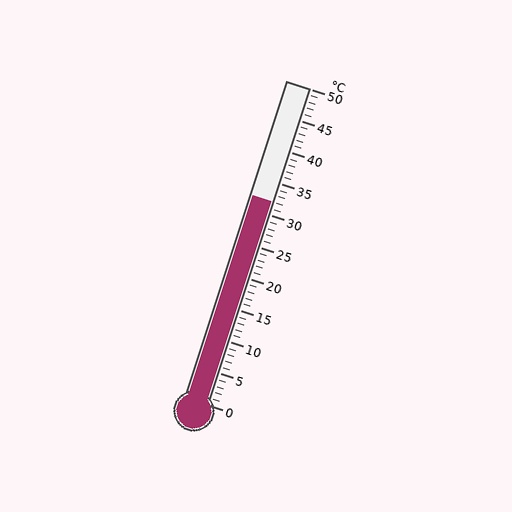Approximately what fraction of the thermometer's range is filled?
The thermometer is filled to approximately 65% of its range.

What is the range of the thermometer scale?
The thermometer scale ranges from 0°C to 50°C.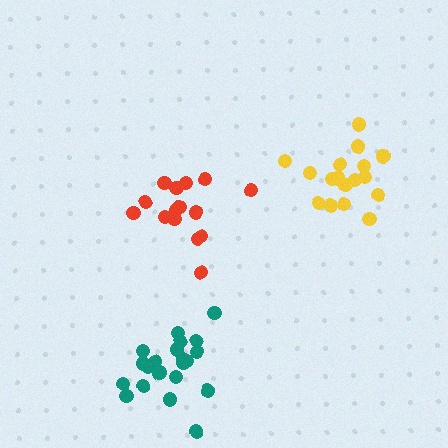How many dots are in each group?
Group 1: 15 dots, Group 2: 17 dots, Group 3: 21 dots (53 total).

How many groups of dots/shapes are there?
There are 3 groups.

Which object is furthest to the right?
The yellow cluster is rightmost.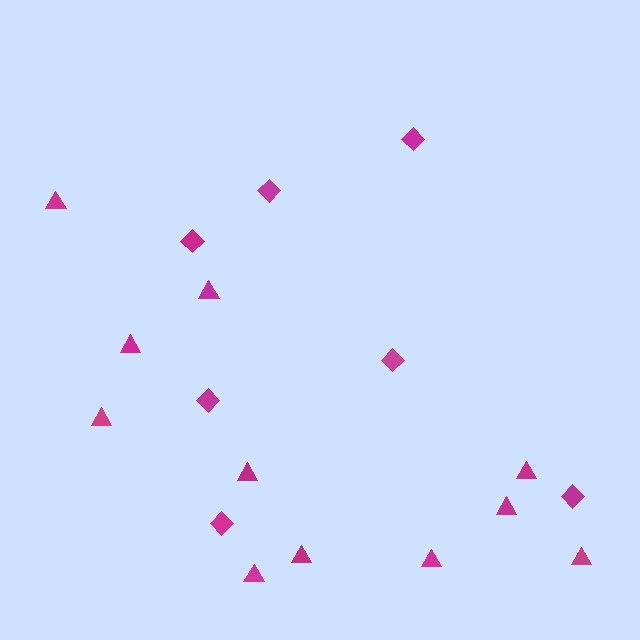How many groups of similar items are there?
There are 2 groups: one group of triangles (11) and one group of diamonds (7).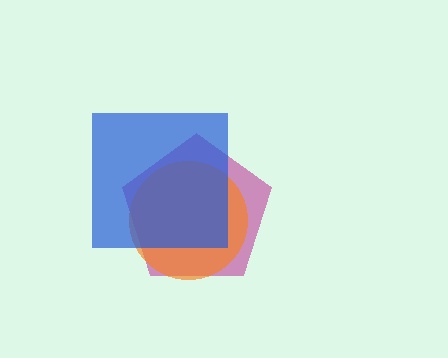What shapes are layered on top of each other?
The layered shapes are: a magenta pentagon, an orange circle, a blue square.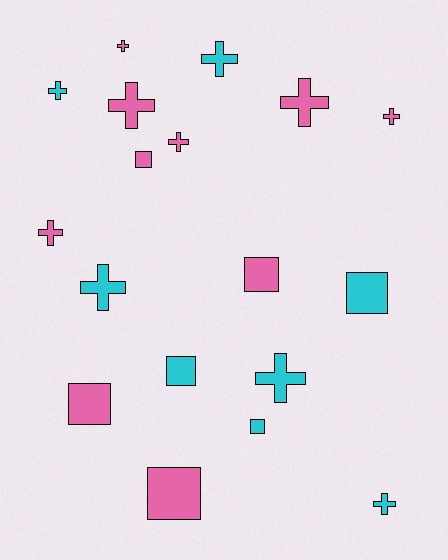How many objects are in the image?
There are 18 objects.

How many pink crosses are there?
There are 6 pink crosses.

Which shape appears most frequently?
Cross, with 11 objects.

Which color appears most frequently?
Pink, with 10 objects.